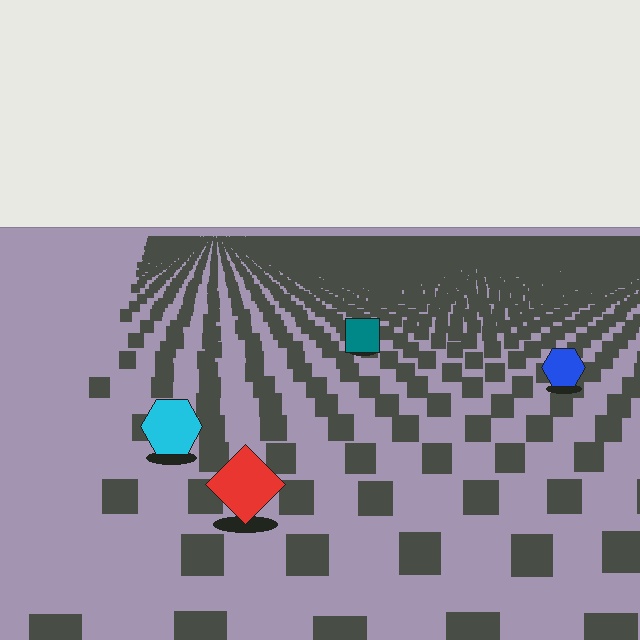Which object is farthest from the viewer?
The teal square is farthest from the viewer. It appears smaller and the ground texture around it is denser.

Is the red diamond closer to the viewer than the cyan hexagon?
Yes. The red diamond is closer — you can tell from the texture gradient: the ground texture is coarser near it.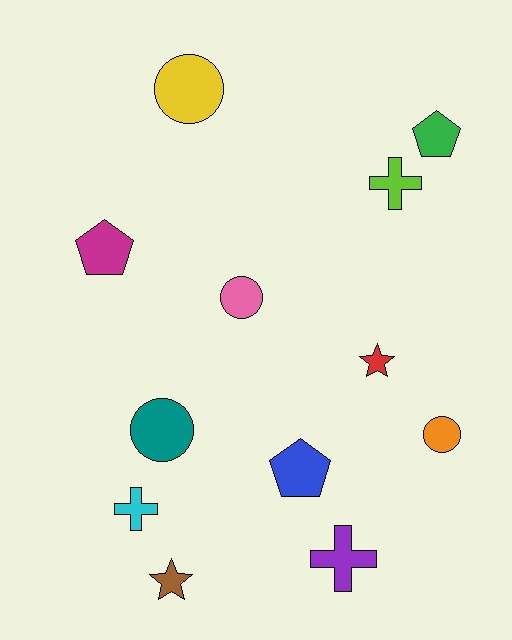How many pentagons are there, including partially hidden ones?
There are 3 pentagons.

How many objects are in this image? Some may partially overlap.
There are 12 objects.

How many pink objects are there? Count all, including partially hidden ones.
There is 1 pink object.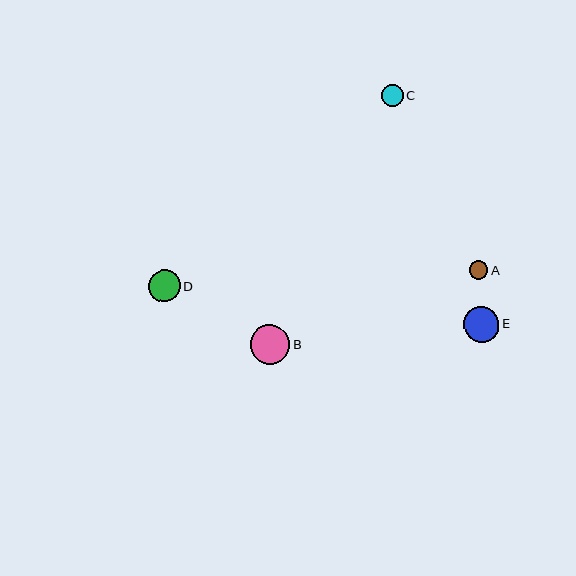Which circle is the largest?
Circle B is the largest with a size of approximately 39 pixels.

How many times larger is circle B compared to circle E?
Circle B is approximately 1.1 times the size of circle E.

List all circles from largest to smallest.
From largest to smallest: B, E, D, C, A.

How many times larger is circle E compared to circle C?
Circle E is approximately 1.6 times the size of circle C.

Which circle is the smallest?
Circle A is the smallest with a size of approximately 18 pixels.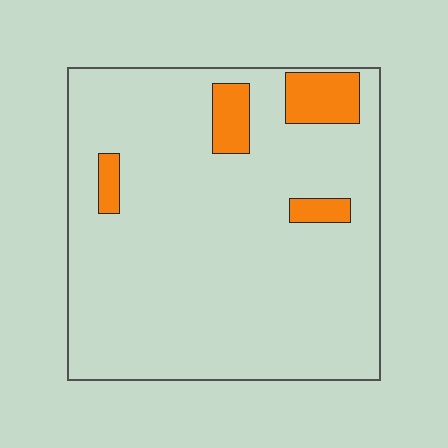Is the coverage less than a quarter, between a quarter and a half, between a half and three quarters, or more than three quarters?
Less than a quarter.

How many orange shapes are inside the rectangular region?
4.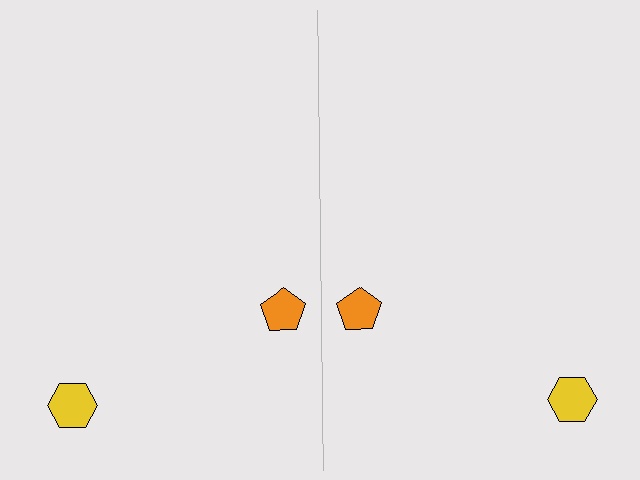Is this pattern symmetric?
Yes, this pattern has bilateral (reflection) symmetry.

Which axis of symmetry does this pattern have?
The pattern has a vertical axis of symmetry running through the center of the image.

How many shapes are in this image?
There are 4 shapes in this image.